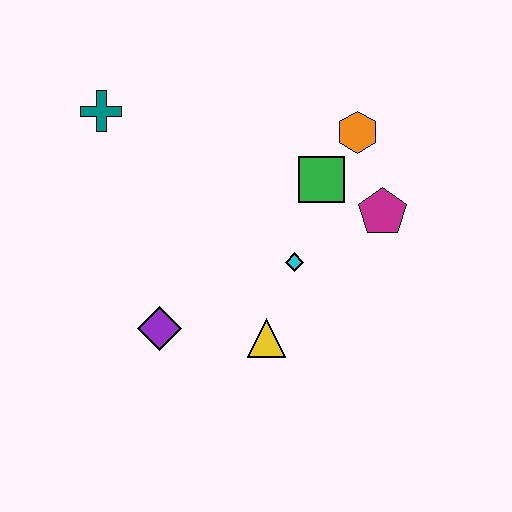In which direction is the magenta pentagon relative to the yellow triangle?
The magenta pentagon is above the yellow triangle.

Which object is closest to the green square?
The orange hexagon is closest to the green square.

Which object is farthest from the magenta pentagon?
The teal cross is farthest from the magenta pentagon.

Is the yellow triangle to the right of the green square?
No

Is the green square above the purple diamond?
Yes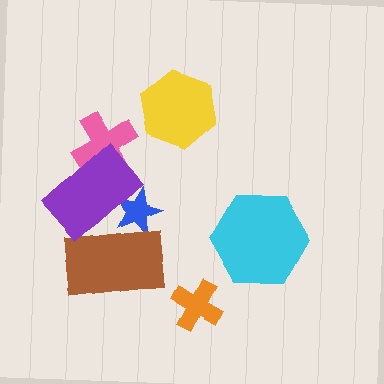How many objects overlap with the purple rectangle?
3 objects overlap with the purple rectangle.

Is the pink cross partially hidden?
Yes, it is partially covered by another shape.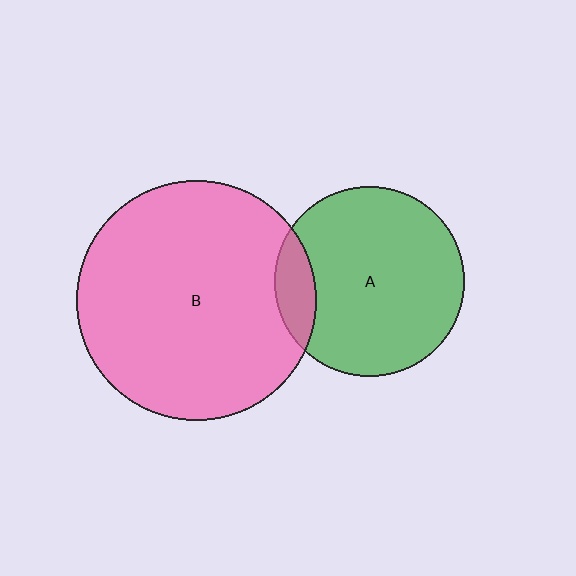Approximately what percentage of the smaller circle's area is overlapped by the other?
Approximately 10%.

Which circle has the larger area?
Circle B (pink).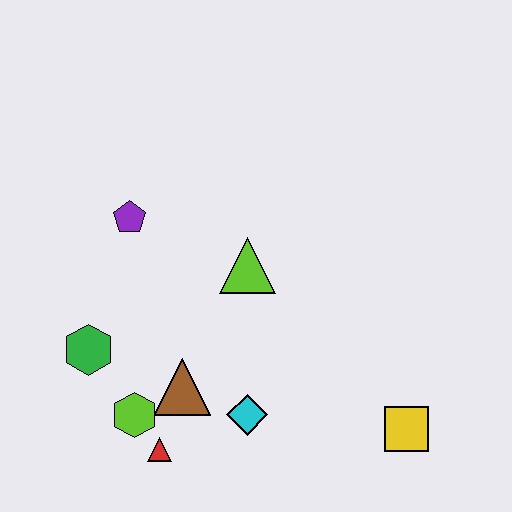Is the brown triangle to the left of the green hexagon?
No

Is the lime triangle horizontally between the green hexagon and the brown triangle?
No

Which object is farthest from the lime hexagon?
The yellow square is farthest from the lime hexagon.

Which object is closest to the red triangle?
The lime hexagon is closest to the red triangle.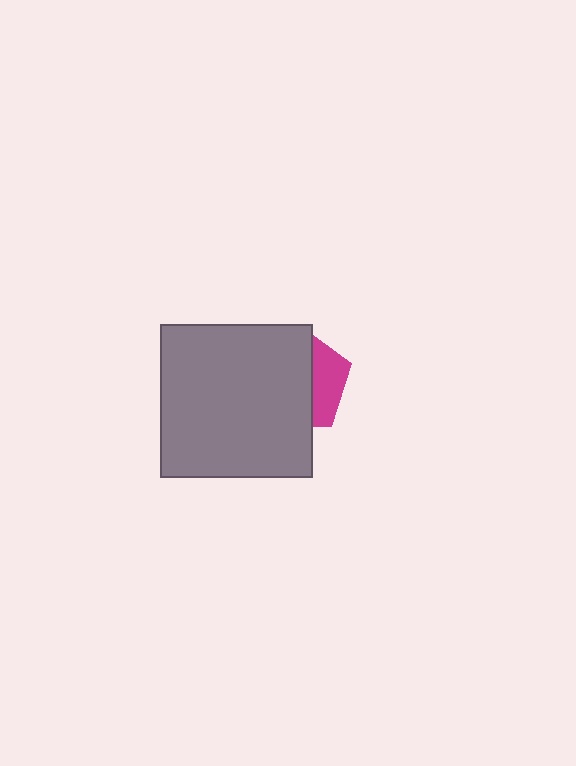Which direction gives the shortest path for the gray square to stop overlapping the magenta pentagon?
Moving left gives the shortest separation.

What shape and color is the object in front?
The object in front is a gray square.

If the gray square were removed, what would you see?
You would see the complete magenta pentagon.